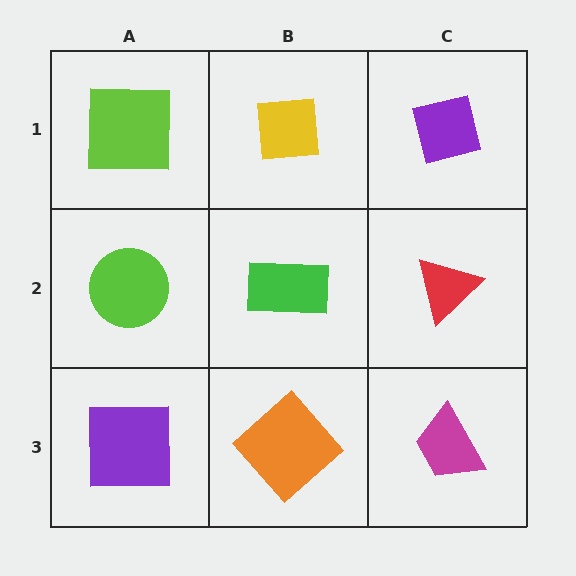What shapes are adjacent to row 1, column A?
A lime circle (row 2, column A), a yellow square (row 1, column B).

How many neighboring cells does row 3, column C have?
2.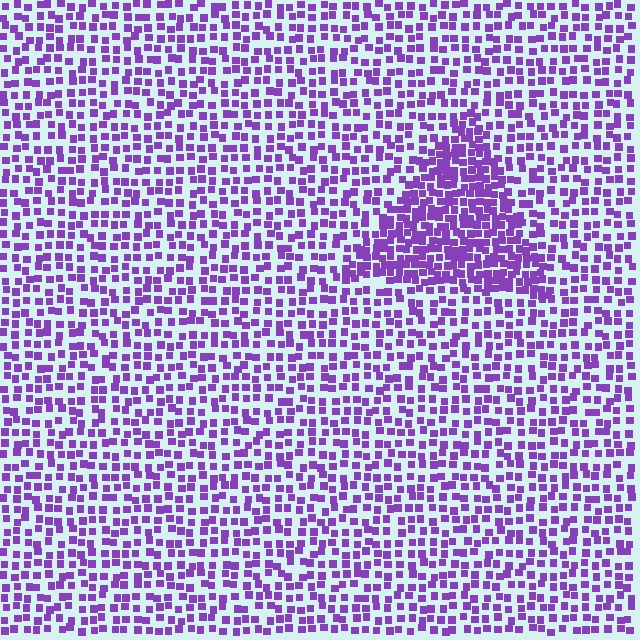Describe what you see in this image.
The image contains small purple elements arranged at two different densities. A triangle-shaped region is visible where the elements are more densely packed than the surrounding area.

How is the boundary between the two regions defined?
The boundary is defined by a change in element density (approximately 1.9x ratio). All elements are the same color, size, and shape.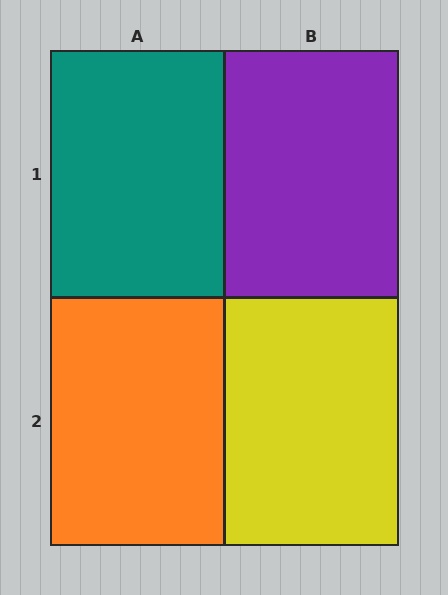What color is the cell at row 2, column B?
Yellow.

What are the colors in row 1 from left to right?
Teal, purple.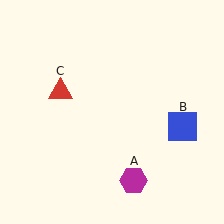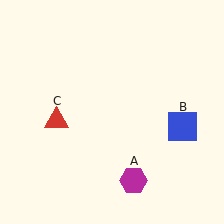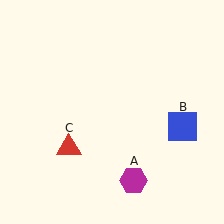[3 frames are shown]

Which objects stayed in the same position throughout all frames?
Magenta hexagon (object A) and blue square (object B) remained stationary.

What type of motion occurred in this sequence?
The red triangle (object C) rotated counterclockwise around the center of the scene.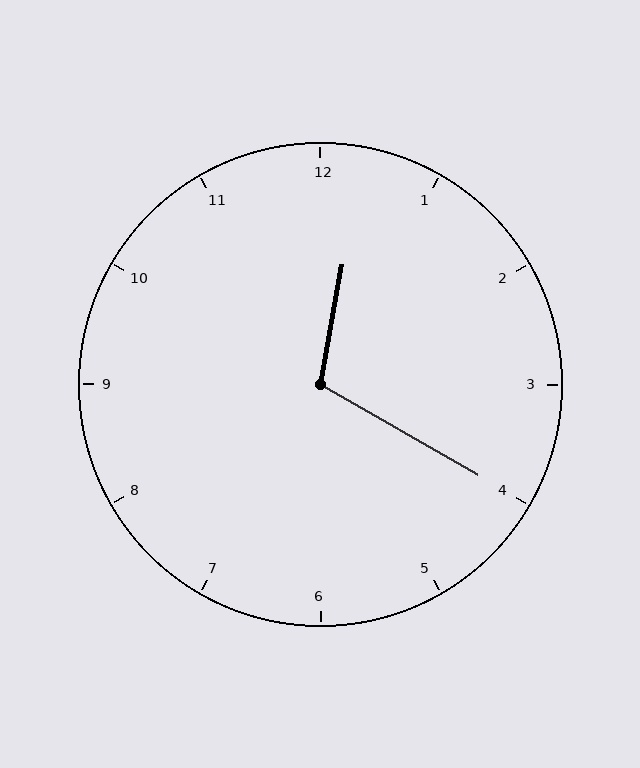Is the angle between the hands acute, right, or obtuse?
It is obtuse.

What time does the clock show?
12:20.